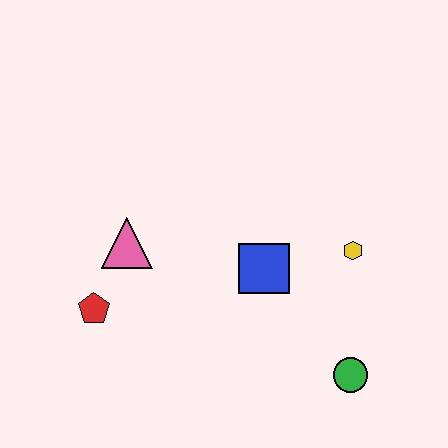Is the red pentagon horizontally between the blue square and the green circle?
No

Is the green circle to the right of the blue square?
Yes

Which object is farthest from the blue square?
The red pentagon is farthest from the blue square.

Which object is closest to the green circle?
The yellow hexagon is closest to the green circle.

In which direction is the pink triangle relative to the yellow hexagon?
The pink triangle is to the left of the yellow hexagon.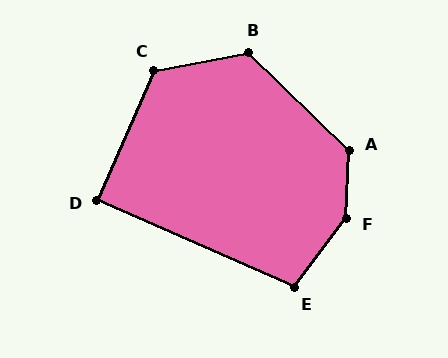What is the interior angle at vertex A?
Approximately 132 degrees (obtuse).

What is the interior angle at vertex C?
Approximately 125 degrees (obtuse).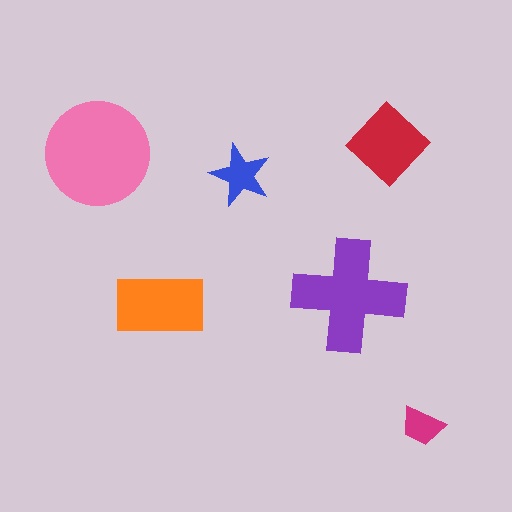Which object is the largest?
The pink circle.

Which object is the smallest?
The magenta trapezoid.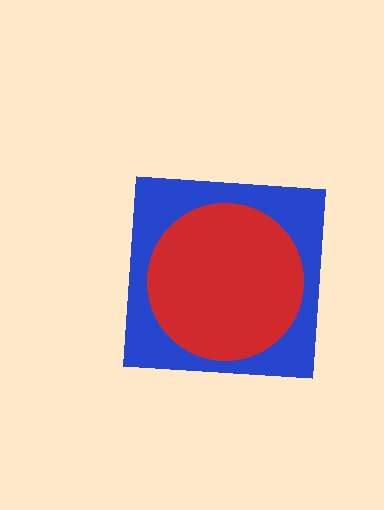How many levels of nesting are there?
2.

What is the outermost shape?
The blue square.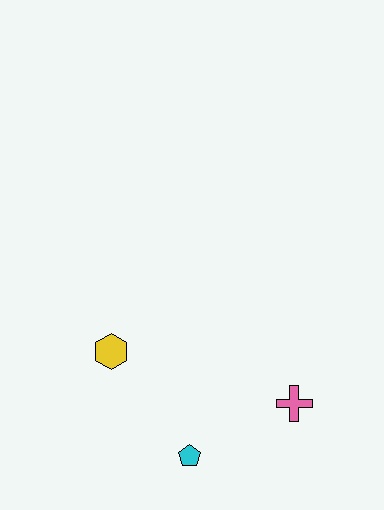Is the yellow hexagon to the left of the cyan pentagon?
Yes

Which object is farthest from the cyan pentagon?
The yellow hexagon is farthest from the cyan pentagon.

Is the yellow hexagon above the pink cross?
Yes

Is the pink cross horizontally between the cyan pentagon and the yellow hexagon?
No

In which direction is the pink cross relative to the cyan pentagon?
The pink cross is to the right of the cyan pentagon.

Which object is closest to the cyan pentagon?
The pink cross is closest to the cyan pentagon.